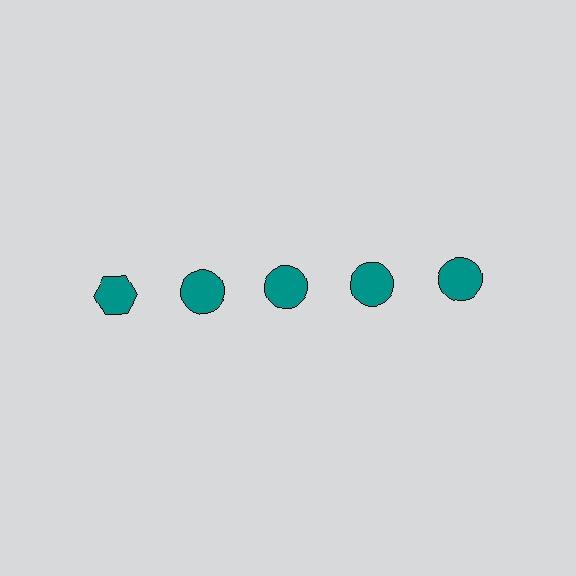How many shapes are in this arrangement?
There are 5 shapes arranged in a grid pattern.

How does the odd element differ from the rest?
It has a different shape: hexagon instead of circle.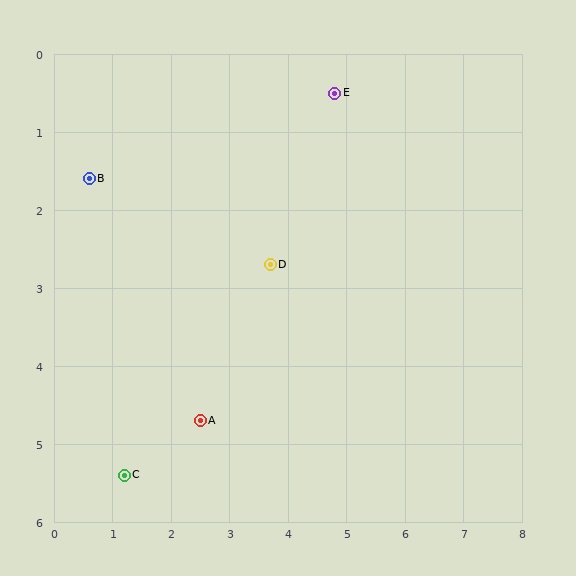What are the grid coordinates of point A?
Point A is at approximately (2.5, 4.7).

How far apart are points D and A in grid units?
Points D and A are about 2.3 grid units apart.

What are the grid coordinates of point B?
Point B is at approximately (0.6, 1.6).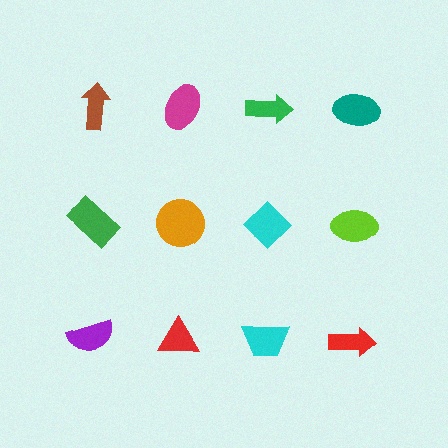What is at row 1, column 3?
A green arrow.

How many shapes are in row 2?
4 shapes.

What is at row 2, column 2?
An orange circle.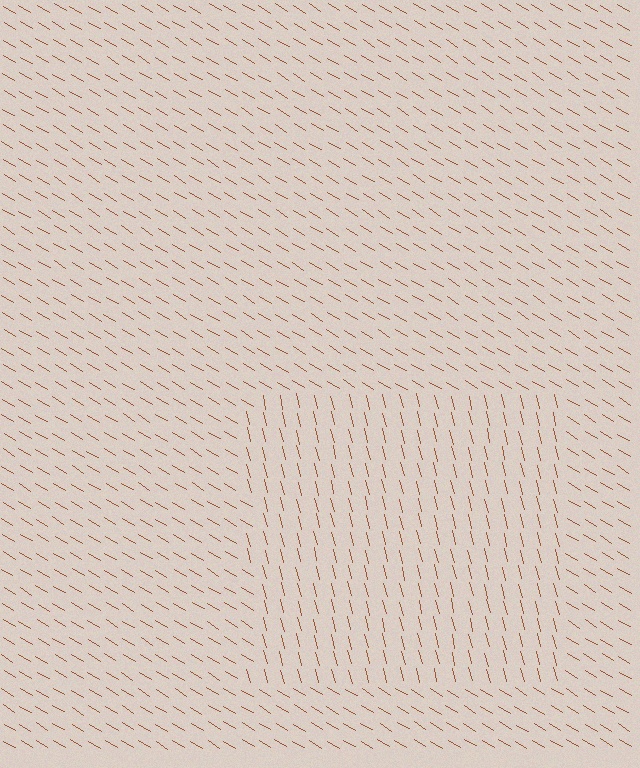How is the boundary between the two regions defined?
The boundary is defined purely by a change in line orientation (approximately 45 degrees difference). All lines are the same color and thickness.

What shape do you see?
I see a rectangle.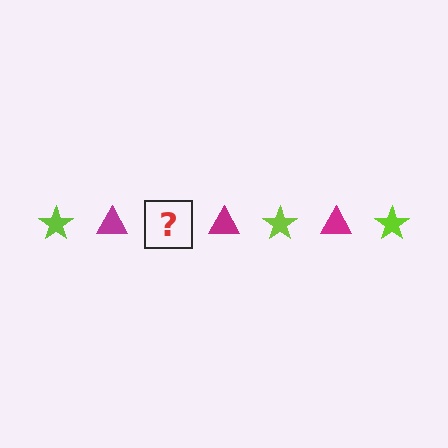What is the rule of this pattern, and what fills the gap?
The rule is that the pattern alternates between lime star and magenta triangle. The gap should be filled with a lime star.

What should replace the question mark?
The question mark should be replaced with a lime star.